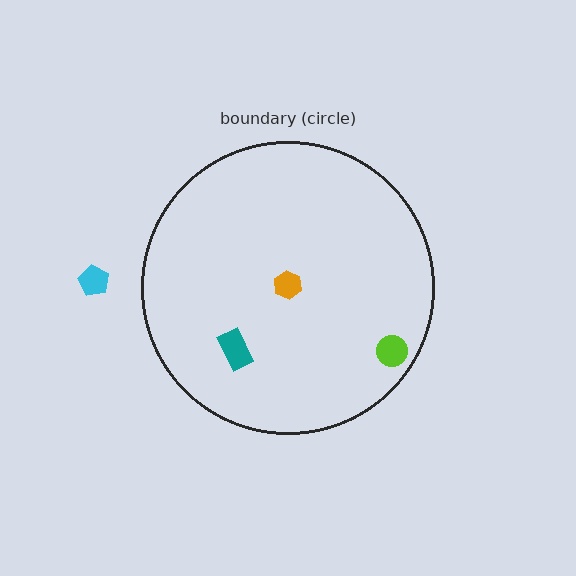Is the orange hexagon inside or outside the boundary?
Inside.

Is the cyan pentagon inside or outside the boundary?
Outside.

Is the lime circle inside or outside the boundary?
Inside.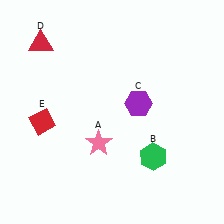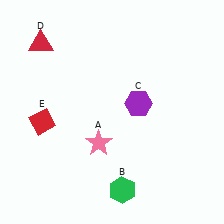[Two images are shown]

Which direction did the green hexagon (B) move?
The green hexagon (B) moved down.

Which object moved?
The green hexagon (B) moved down.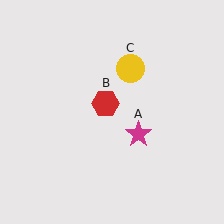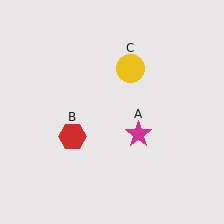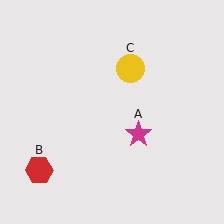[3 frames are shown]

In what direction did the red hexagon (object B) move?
The red hexagon (object B) moved down and to the left.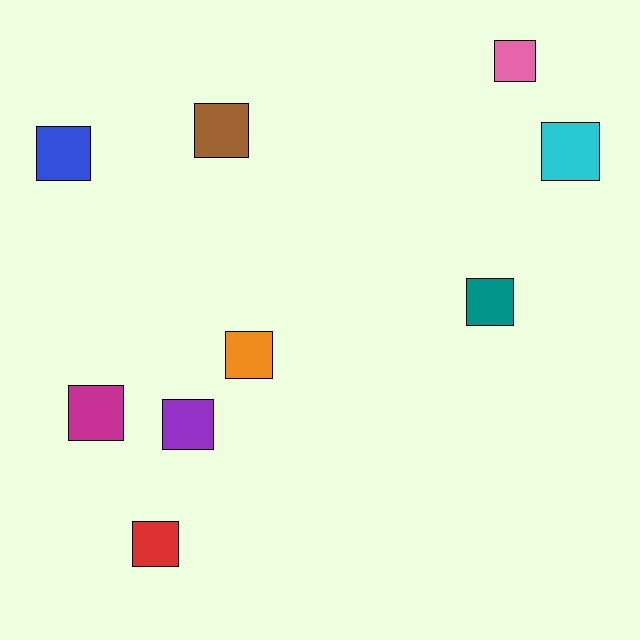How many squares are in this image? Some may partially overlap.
There are 9 squares.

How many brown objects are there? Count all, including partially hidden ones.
There is 1 brown object.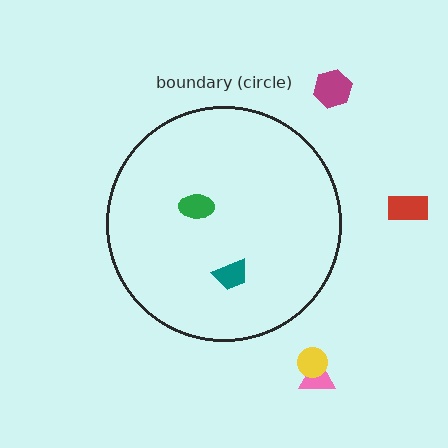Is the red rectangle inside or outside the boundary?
Outside.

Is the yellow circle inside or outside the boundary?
Outside.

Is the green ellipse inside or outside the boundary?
Inside.